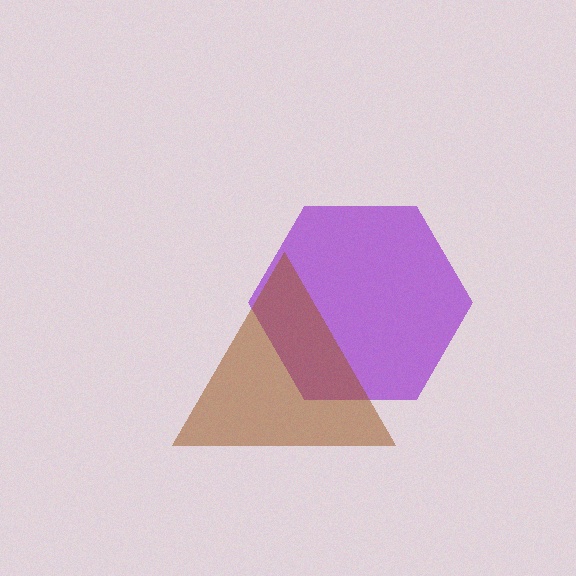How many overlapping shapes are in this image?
There are 2 overlapping shapes in the image.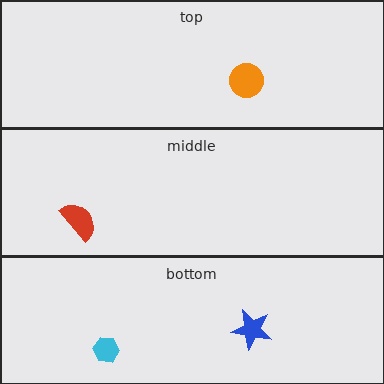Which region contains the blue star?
The bottom region.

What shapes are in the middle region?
The red semicircle.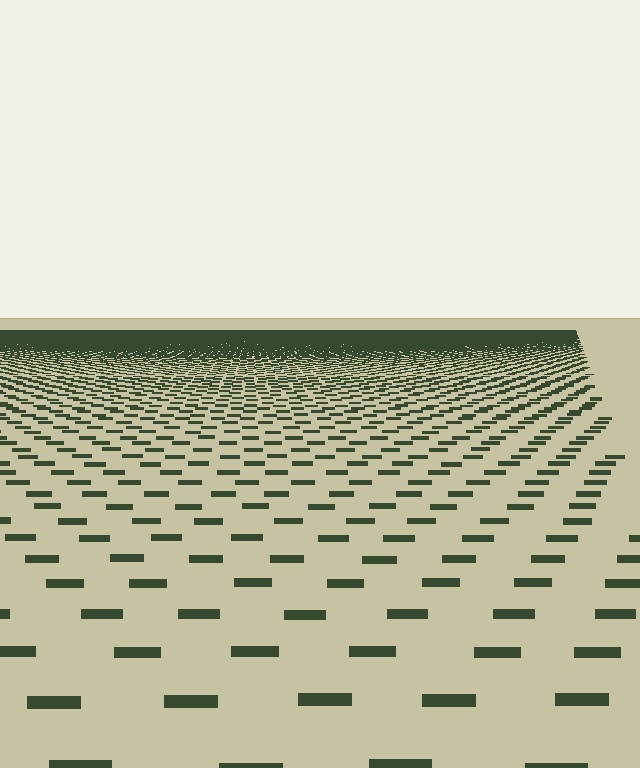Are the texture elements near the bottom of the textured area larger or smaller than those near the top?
Larger. Near the bottom, elements are closer to the viewer and appear at a bigger on-screen size.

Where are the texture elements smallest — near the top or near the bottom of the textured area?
Near the top.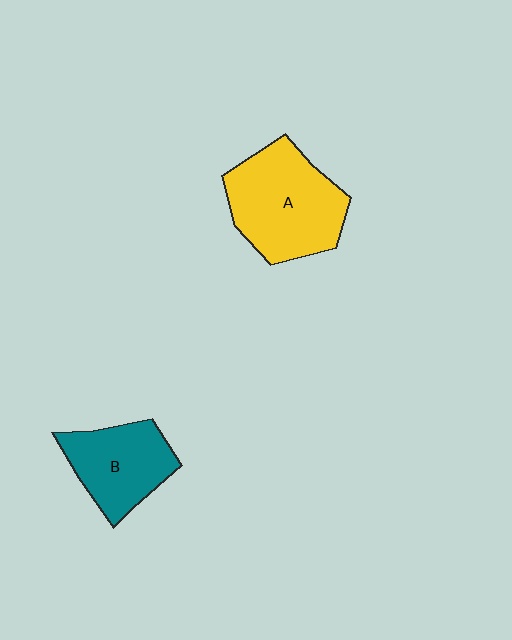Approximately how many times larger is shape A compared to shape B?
Approximately 1.4 times.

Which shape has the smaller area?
Shape B (teal).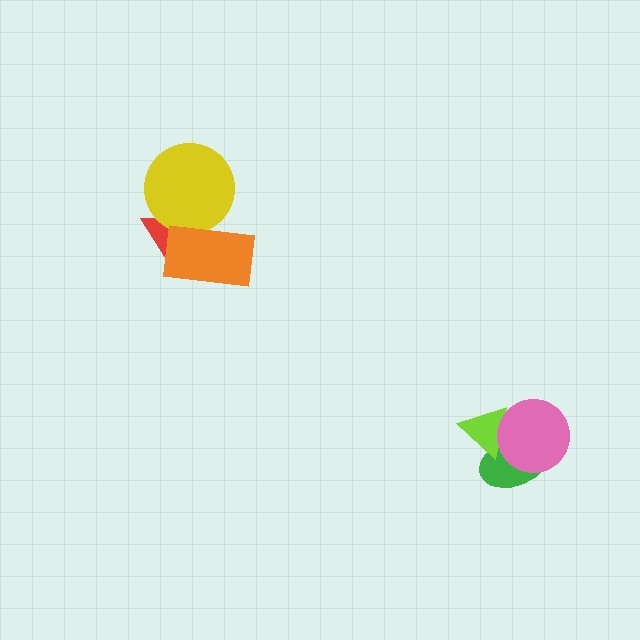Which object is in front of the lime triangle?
The pink circle is in front of the lime triangle.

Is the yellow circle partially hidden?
Yes, it is partially covered by another shape.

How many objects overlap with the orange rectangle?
2 objects overlap with the orange rectangle.